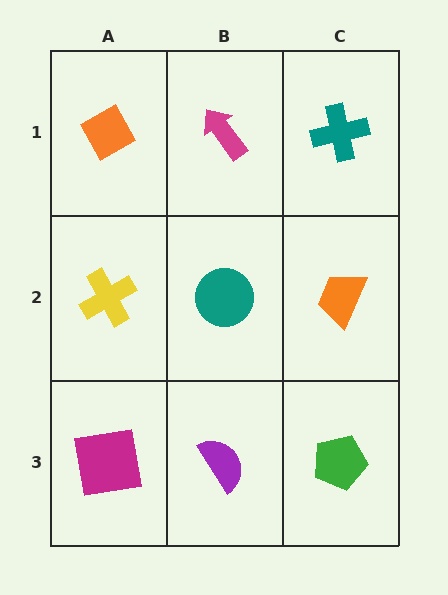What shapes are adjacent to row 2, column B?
A magenta arrow (row 1, column B), a purple semicircle (row 3, column B), a yellow cross (row 2, column A), an orange trapezoid (row 2, column C).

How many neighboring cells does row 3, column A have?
2.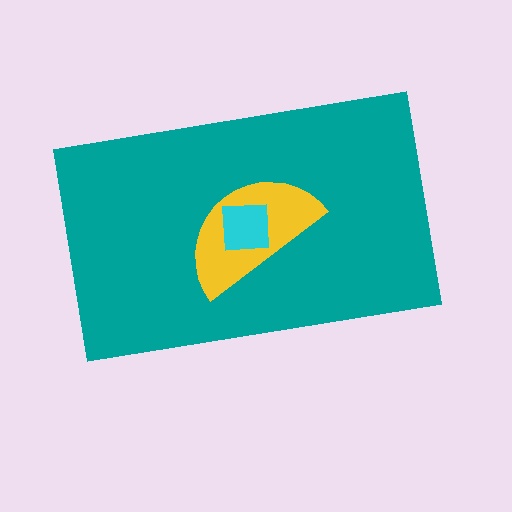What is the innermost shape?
The cyan square.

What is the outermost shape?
The teal rectangle.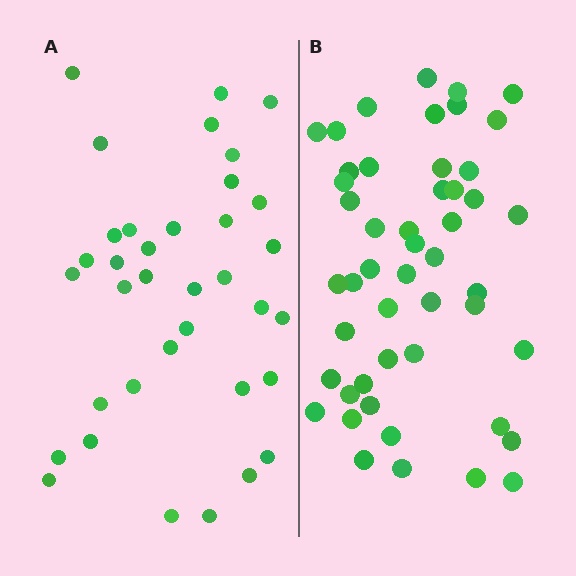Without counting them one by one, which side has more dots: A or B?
Region B (the right region) has more dots.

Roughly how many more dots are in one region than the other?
Region B has approximately 15 more dots than region A.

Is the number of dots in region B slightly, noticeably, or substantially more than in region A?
Region B has noticeably more, but not dramatically so. The ratio is roughly 1.4 to 1.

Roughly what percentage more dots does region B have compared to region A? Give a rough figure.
About 35% more.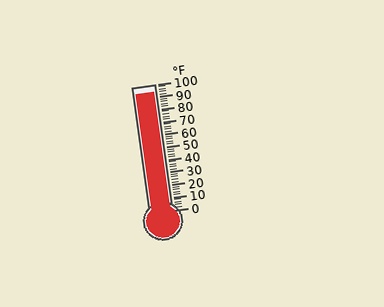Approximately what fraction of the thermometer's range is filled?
The thermometer is filled to approximately 95% of its range.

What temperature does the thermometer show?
The thermometer shows approximately 94°F.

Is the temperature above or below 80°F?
The temperature is above 80°F.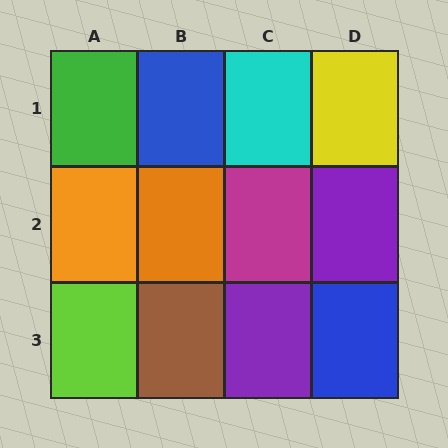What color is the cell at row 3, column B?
Brown.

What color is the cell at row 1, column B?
Blue.